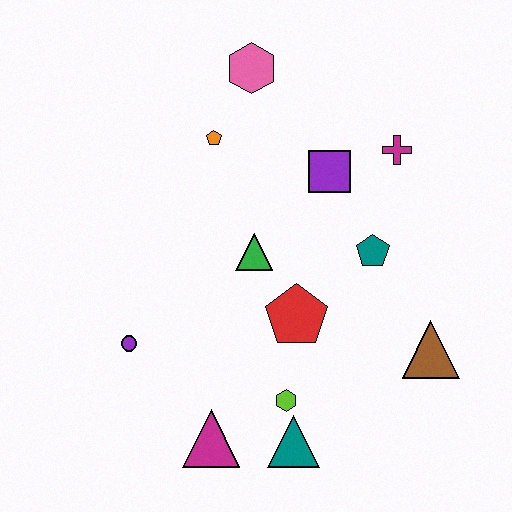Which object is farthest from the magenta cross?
The magenta triangle is farthest from the magenta cross.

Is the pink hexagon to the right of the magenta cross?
No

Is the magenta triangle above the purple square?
No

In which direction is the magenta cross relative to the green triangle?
The magenta cross is to the right of the green triangle.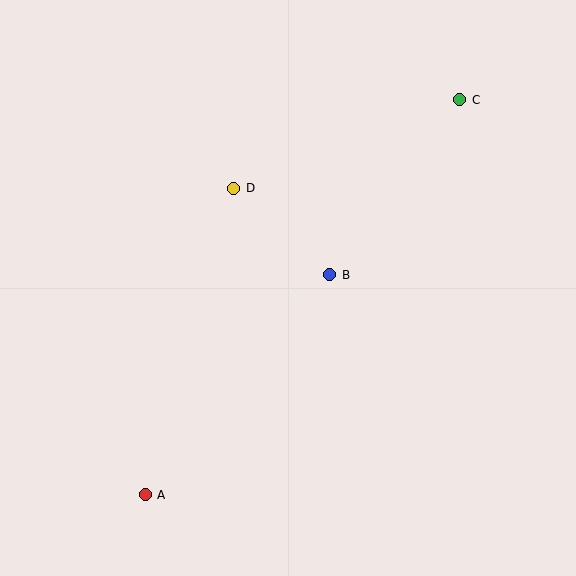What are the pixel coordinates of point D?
Point D is at (234, 188).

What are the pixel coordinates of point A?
Point A is at (145, 495).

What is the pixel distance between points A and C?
The distance between A and C is 505 pixels.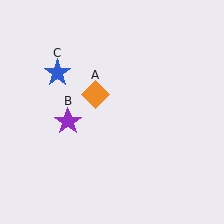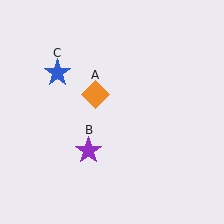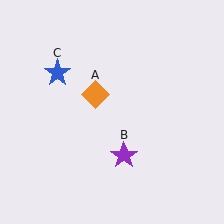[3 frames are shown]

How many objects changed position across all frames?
1 object changed position: purple star (object B).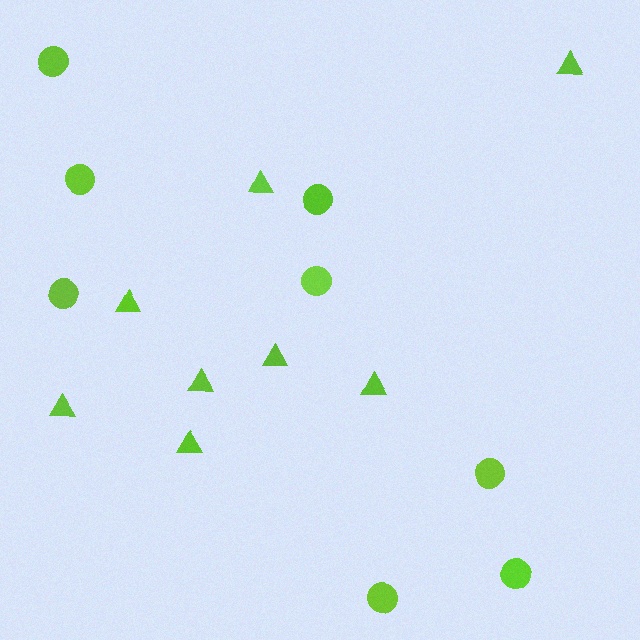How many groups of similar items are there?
There are 2 groups: one group of triangles (8) and one group of circles (8).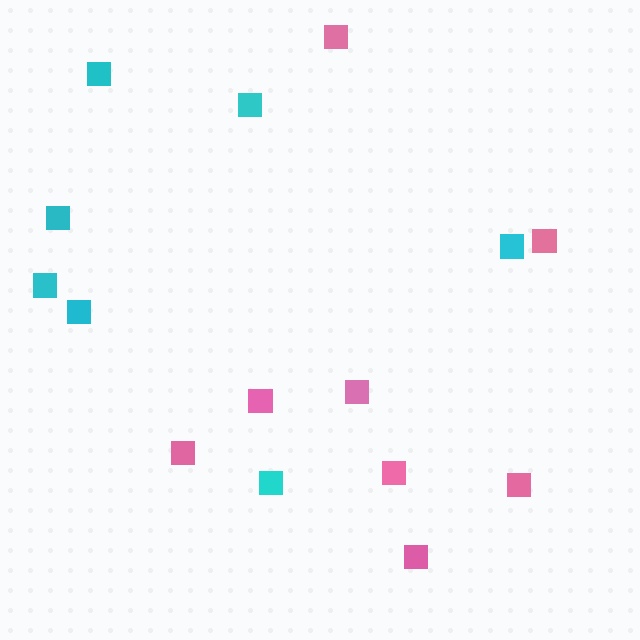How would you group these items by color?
There are 2 groups: one group of pink squares (8) and one group of cyan squares (7).